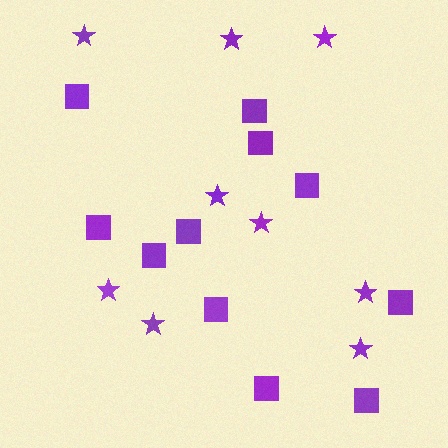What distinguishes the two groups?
There are 2 groups: one group of stars (9) and one group of squares (11).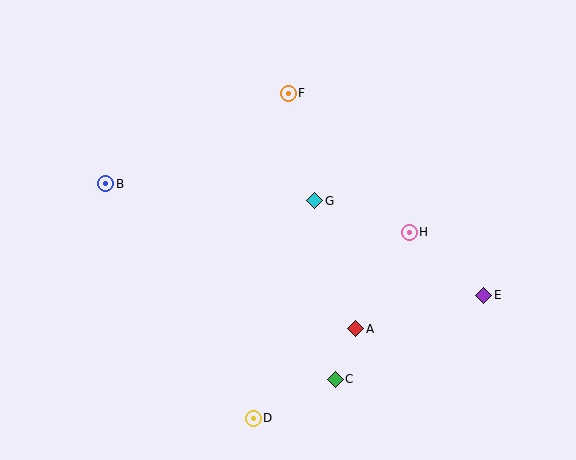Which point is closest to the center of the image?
Point G at (314, 201) is closest to the center.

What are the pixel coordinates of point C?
Point C is at (335, 379).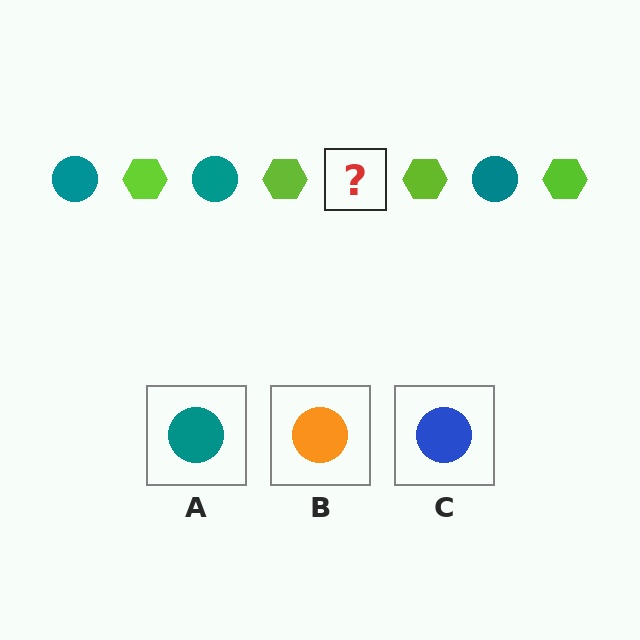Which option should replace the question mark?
Option A.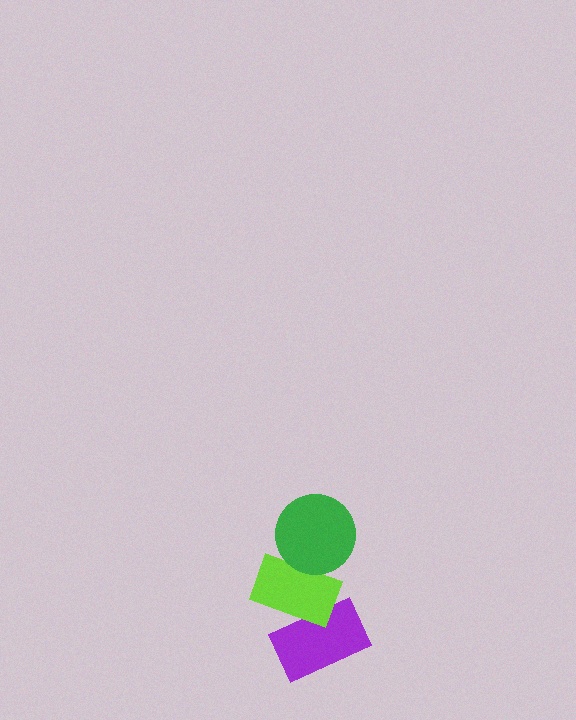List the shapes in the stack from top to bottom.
From top to bottom: the green circle, the lime rectangle, the purple rectangle.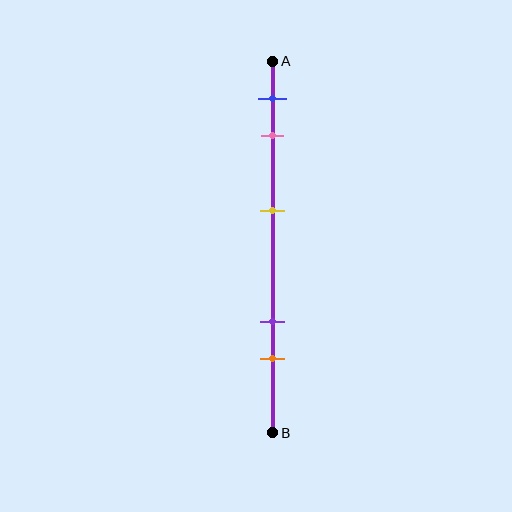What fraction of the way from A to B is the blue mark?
The blue mark is approximately 10% (0.1) of the way from A to B.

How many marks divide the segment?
There are 5 marks dividing the segment.